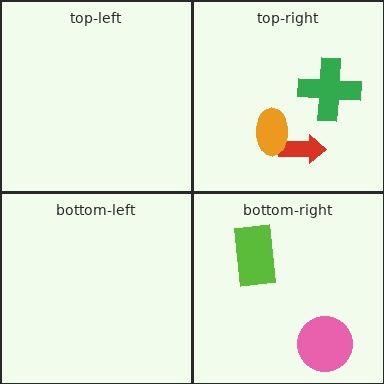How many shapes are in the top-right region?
3.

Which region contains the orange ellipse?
The top-right region.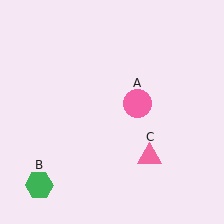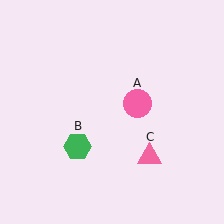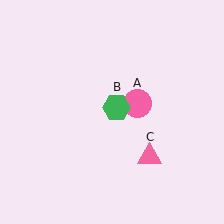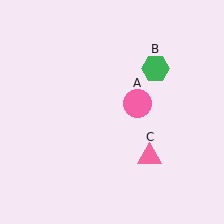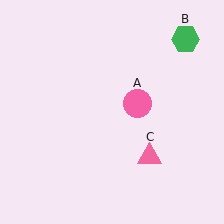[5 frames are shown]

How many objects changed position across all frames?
1 object changed position: green hexagon (object B).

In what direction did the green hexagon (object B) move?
The green hexagon (object B) moved up and to the right.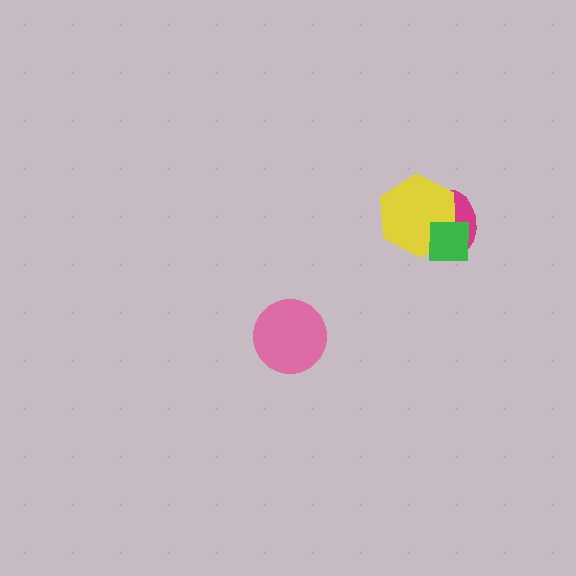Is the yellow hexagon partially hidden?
Yes, it is partially covered by another shape.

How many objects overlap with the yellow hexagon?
2 objects overlap with the yellow hexagon.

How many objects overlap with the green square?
2 objects overlap with the green square.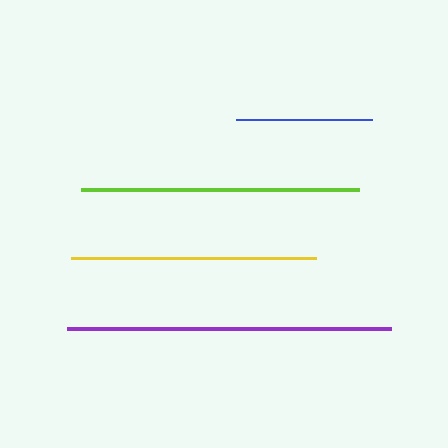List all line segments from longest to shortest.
From longest to shortest: purple, lime, yellow, blue.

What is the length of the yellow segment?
The yellow segment is approximately 245 pixels long.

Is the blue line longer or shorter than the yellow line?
The yellow line is longer than the blue line.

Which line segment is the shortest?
The blue line is the shortest at approximately 136 pixels.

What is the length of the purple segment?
The purple segment is approximately 324 pixels long.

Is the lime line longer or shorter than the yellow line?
The lime line is longer than the yellow line.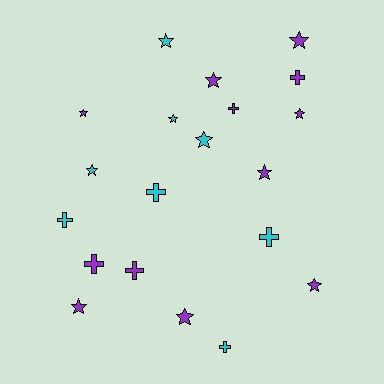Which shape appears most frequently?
Star, with 12 objects.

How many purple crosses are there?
There are 4 purple crosses.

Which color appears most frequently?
Purple, with 12 objects.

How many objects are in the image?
There are 20 objects.